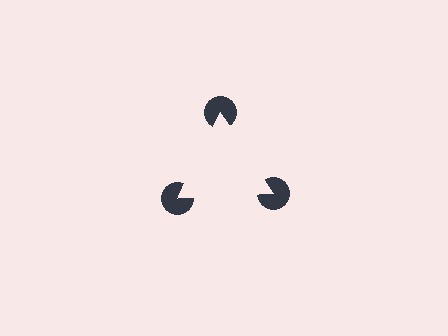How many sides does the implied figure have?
3 sides.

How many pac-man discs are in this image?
There are 3 — one at each vertex of the illusory triangle.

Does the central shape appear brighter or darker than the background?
It typically appears slightly brighter than the background, even though no actual brightness change is drawn.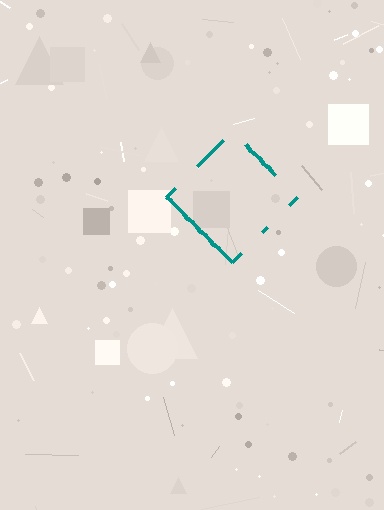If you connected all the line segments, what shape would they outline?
They would outline a diamond.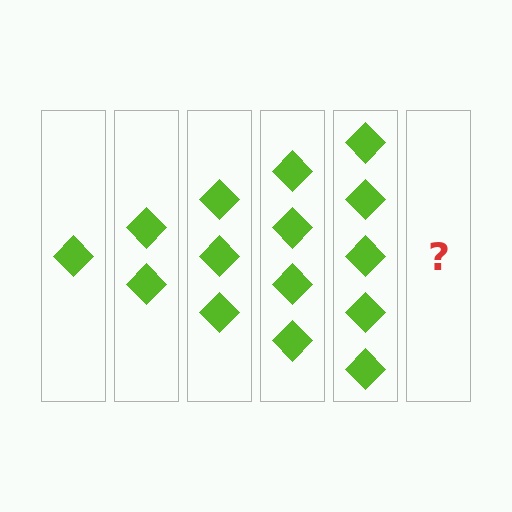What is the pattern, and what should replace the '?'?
The pattern is that each step adds one more diamond. The '?' should be 6 diamonds.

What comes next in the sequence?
The next element should be 6 diamonds.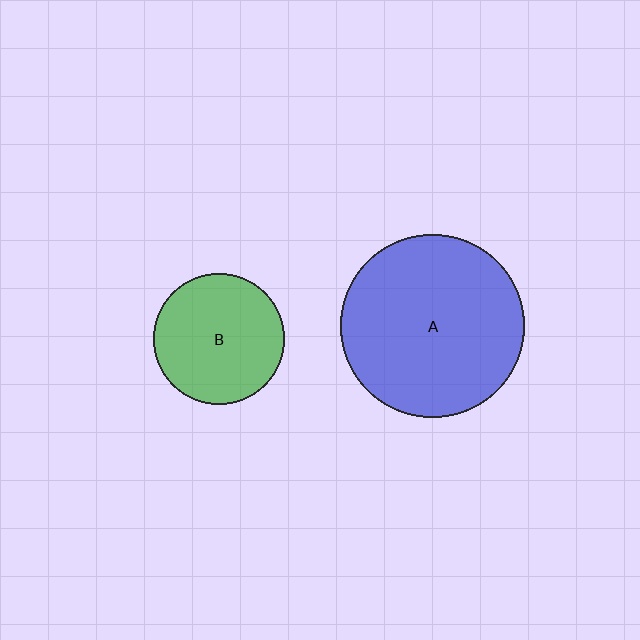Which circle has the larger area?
Circle A (blue).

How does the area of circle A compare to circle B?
Approximately 2.0 times.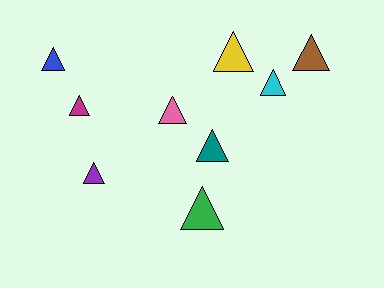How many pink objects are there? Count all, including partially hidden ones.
There is 1 pink object.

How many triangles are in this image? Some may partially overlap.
There are 9 triangles.